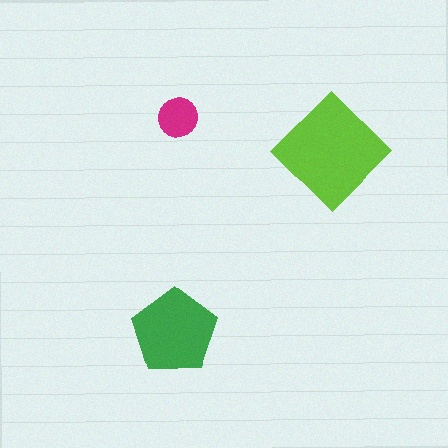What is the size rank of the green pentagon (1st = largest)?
2nd.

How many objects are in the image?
There are 3 objects in the image.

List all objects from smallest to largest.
The magenta circle, the green pentagon, the lime diamond.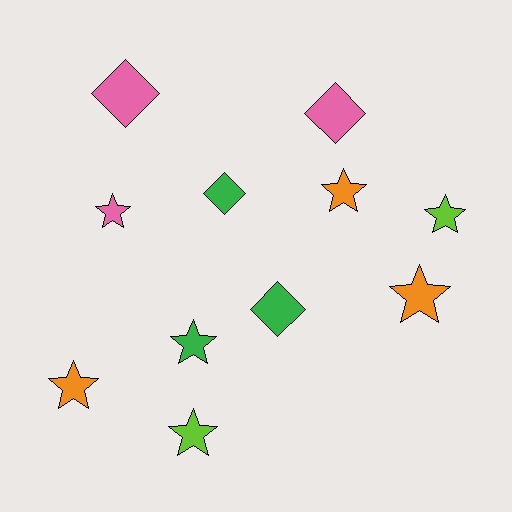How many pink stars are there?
There is 1 pink star.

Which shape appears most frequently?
Star, with 7 objects.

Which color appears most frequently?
Pink, with 3 objects.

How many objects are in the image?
There are 11 objects.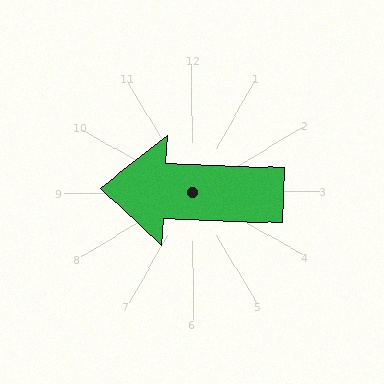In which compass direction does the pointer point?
West.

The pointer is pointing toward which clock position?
Roughly 9 o'clock.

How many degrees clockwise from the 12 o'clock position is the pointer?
Approximately 273 degrees.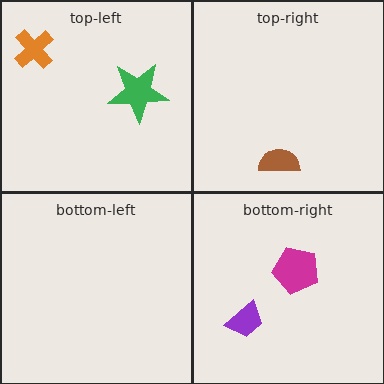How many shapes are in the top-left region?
2.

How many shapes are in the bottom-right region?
2.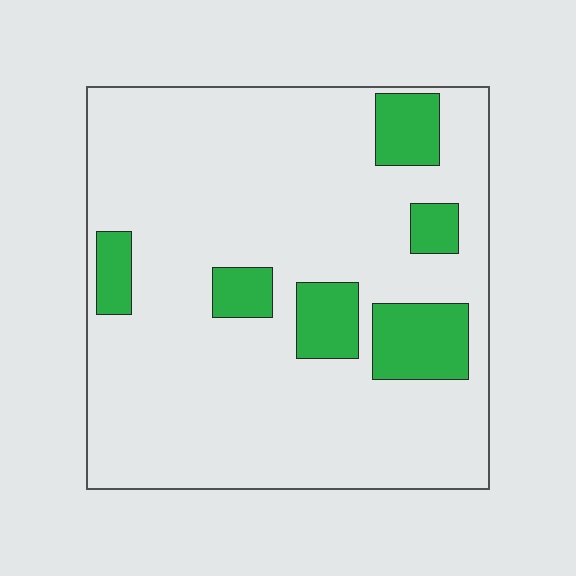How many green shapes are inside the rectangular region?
6.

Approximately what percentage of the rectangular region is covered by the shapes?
Approximately 15%.